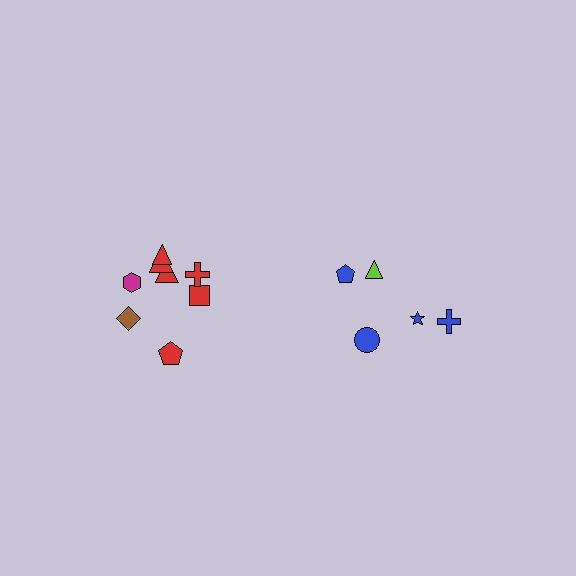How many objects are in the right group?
There are 5 objects.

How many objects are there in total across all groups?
There are 13 objects.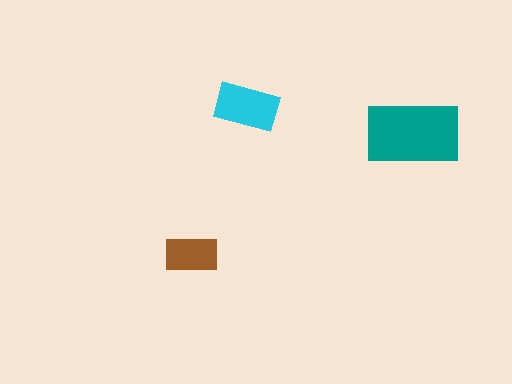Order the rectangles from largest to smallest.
the teal one, the cyan one, the brown one.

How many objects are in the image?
There are 3 objects in the image.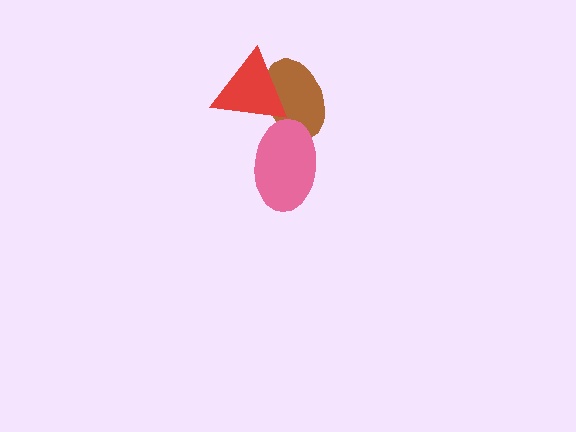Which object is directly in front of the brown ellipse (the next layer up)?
The pink ellipse is directly in front of the brown ellipse.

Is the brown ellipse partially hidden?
Yes, it is partially covered by another shape.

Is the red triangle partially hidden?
No, no other shape covers it.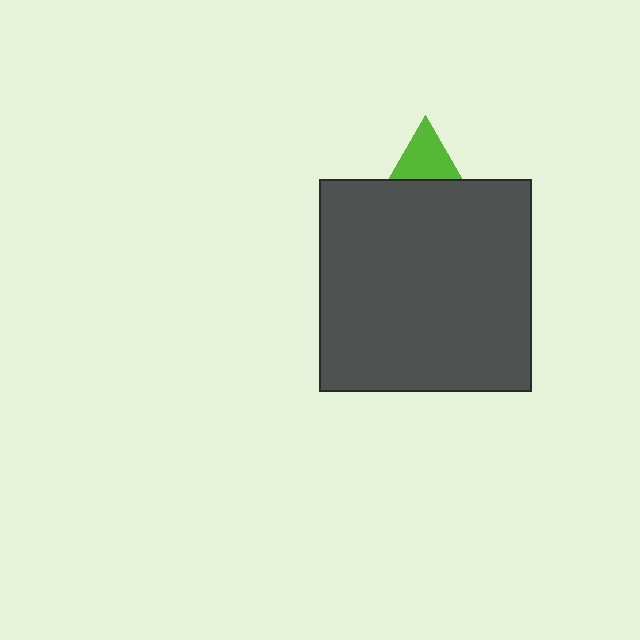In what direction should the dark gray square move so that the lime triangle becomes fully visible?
The dark gray square should move down. That is the shortest direction to clear the overlap and leave the lime triangle fully visible.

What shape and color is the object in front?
The object in front is a dark gray square.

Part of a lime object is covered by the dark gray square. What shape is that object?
It is a triangle.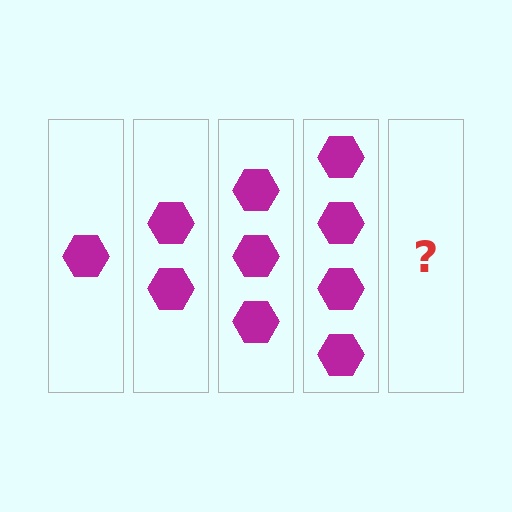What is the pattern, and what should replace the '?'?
The pattern is that each step adds one more hexagon. The '?' should be 5 hexagons.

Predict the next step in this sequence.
The next step is 5 hexagons.